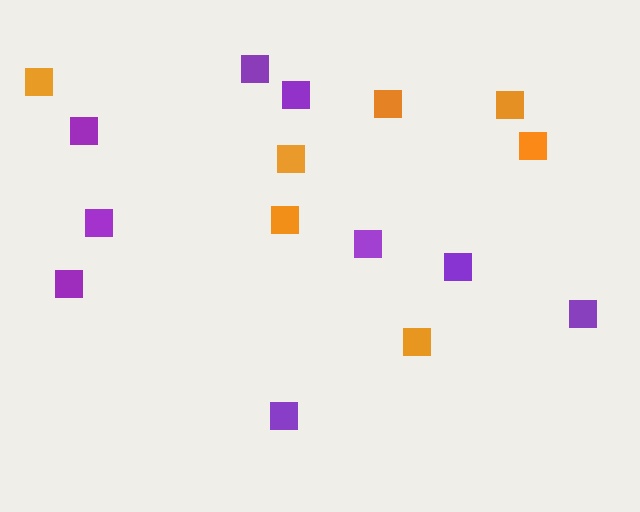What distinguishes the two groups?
There are 2 groups: one group of orange squares (7) and one group of purple squares (9).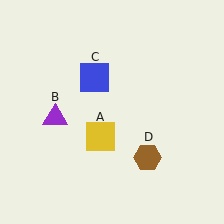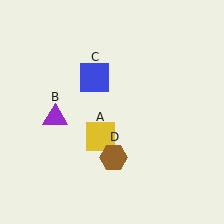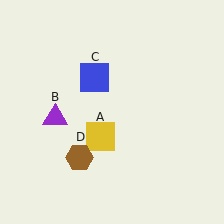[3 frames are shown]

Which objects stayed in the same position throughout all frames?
Yellow square (object A) and purple triangle (object B) and blue square (object C) remained stationary.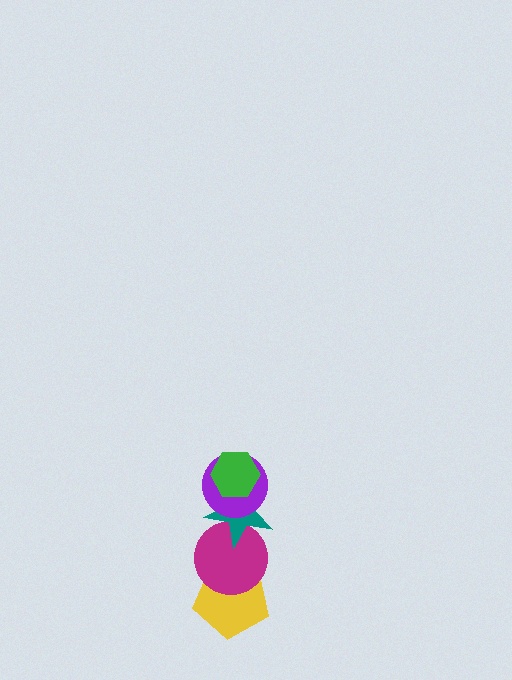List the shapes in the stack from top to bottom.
From top to bottom: the green hexagon, the purple circle, the teal star, the magenta circle, the yellow pentagon.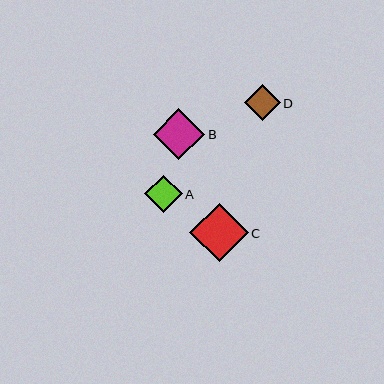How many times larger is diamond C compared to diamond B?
Diamond C is approximately 1.1 times the size of diamond B.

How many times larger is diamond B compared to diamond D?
Diamond B is approximately 1.4 times the size of diamond D.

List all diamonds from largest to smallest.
From largest to smallest: C, B, A, D.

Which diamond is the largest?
Diamond C is the largest with a size of approximately 58 pixels.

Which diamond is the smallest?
Diamond D is the smallest with a size of approximately 36 pixels.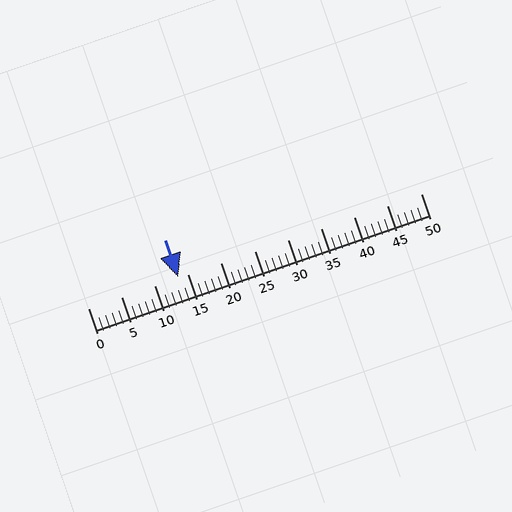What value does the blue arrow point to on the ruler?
The blue arrow points to approximately 14.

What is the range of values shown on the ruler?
The ruler shows values from 0 to 50.